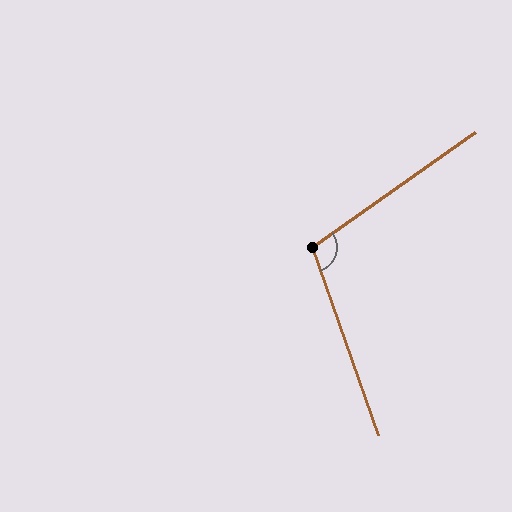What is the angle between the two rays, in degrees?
Approximately 106 degrees.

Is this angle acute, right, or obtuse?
It is obtuse.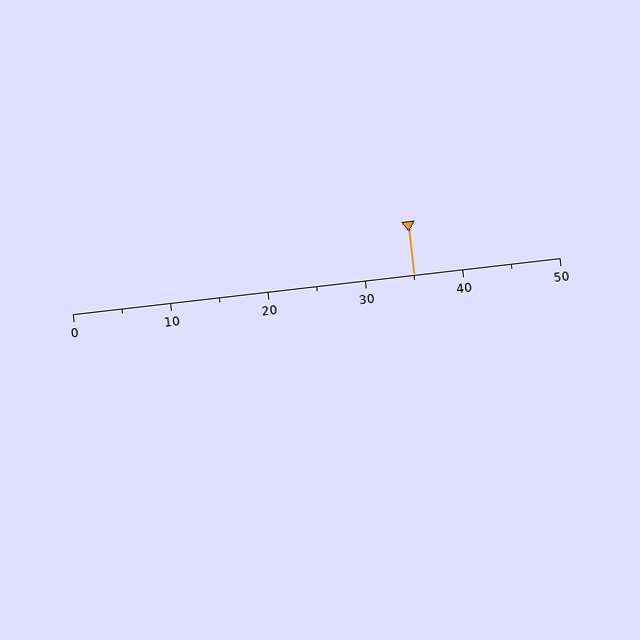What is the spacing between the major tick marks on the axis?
The major ticks are spaced 10 apart.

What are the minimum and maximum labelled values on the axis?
The axis runs from 0 to 50.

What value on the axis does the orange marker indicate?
The marker indicates approximately 35.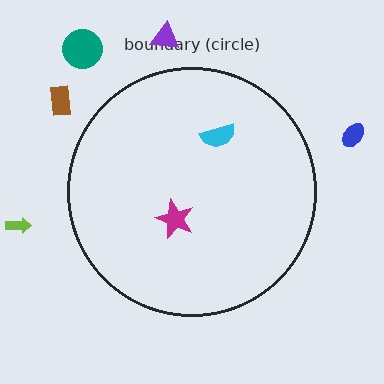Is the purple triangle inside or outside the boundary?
Outside.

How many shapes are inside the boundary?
2 inside, 5 outside.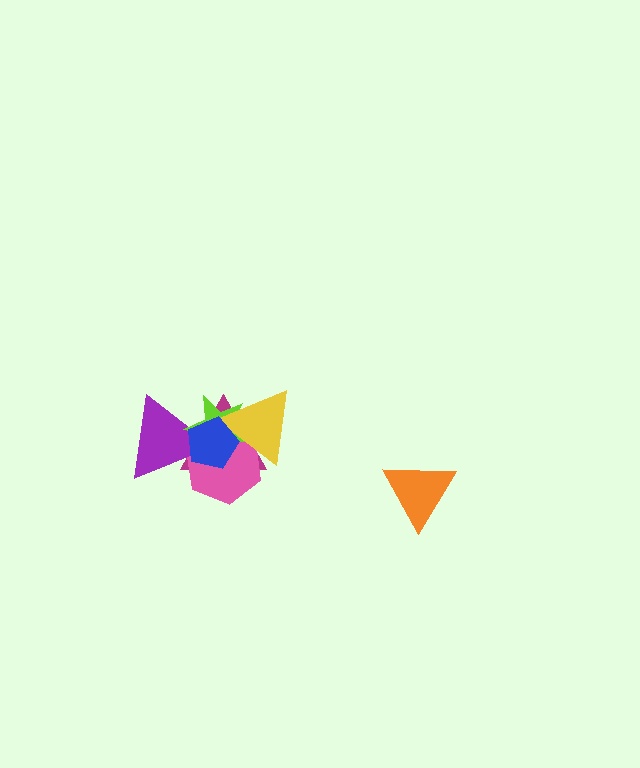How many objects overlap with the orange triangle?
0 objects overlap with the orange triangle.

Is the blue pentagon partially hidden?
No, no other shape covers it.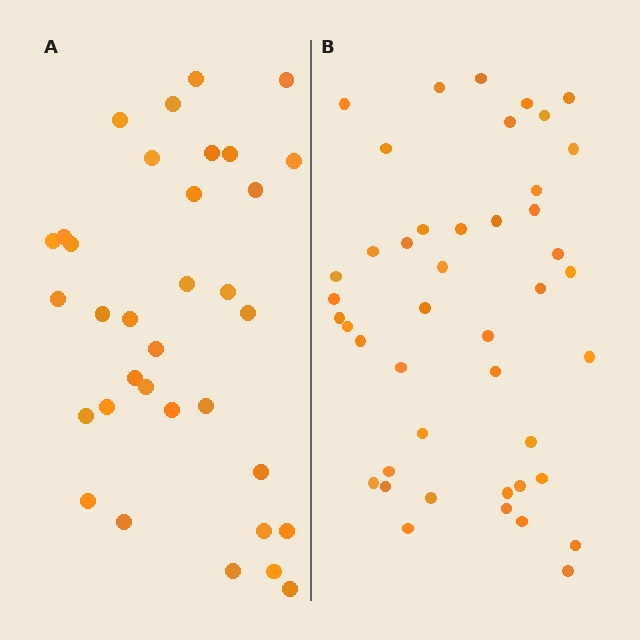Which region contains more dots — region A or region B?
Region B (the right region) has more dots.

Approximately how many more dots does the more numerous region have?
Region B has roughly 10 or so more dots than region A.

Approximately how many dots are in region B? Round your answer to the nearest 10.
About 40 dots. (The exact count is 44, which rounds to 40.)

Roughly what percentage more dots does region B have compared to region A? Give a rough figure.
About 30% more.